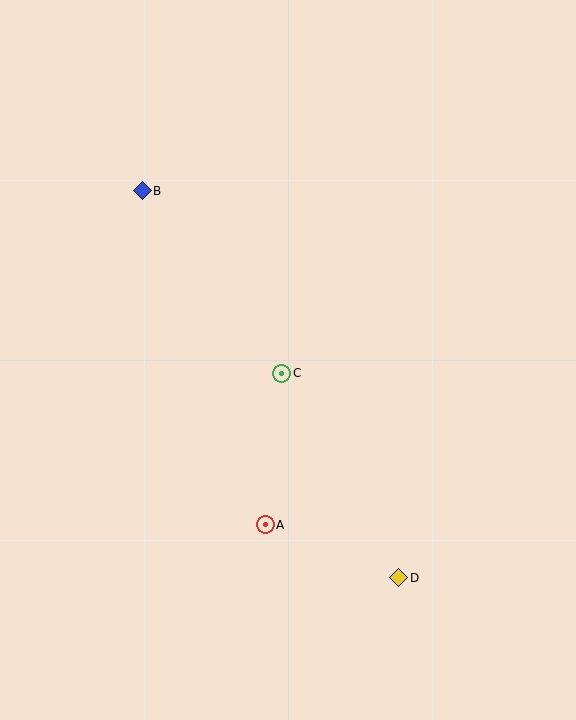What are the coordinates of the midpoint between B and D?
The midpoint between B and D is at (270, 384).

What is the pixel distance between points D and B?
The distance between D and B is 464 pixels.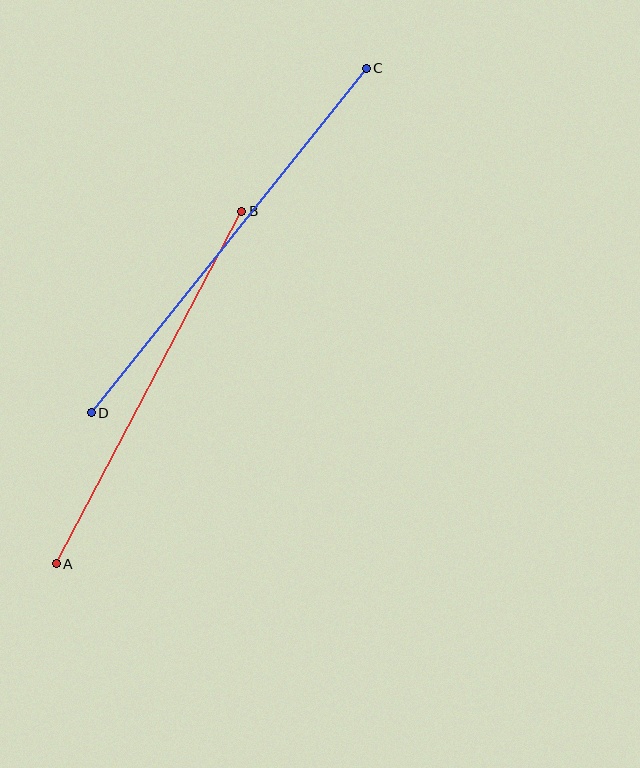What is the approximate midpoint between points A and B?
The midpoint is at approximately (149, 387) pixels.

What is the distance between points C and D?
The distance is approximately 441 pixels.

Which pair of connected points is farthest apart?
Points C and D are farthest apart.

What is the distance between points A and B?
The distance is approximately 398 pixels.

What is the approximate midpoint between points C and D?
The midpoint is at approximately (229, 240) pixels.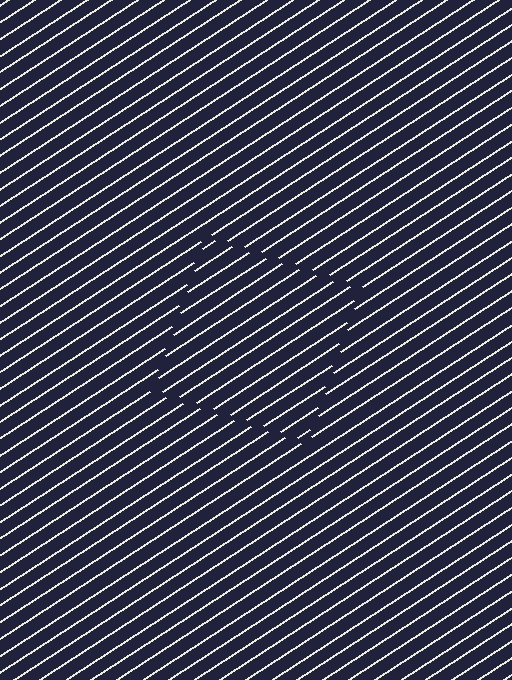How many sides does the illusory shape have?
4 sides — the line-ends trace a square.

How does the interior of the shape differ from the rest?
The interior of the shape contains the same grating, shifted by half a period — the contour is defined by the phase discontinuity where line-ends from the inner and outer gratings abut.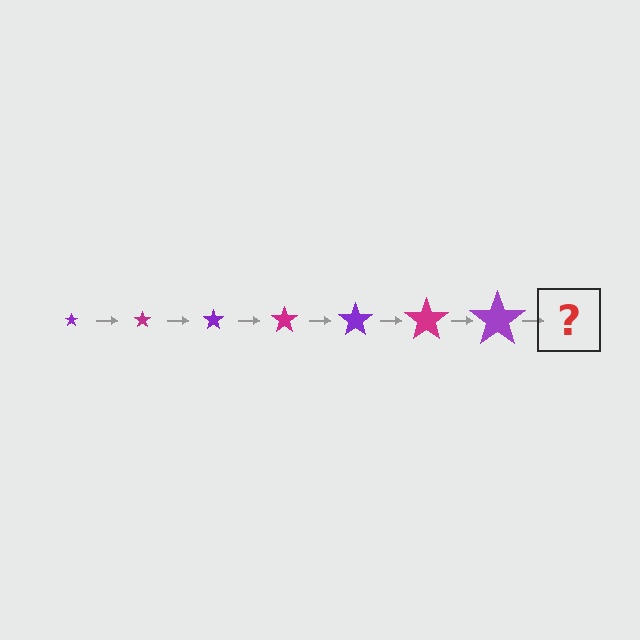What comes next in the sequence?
The next element should be a magenta star, larger than the previous one.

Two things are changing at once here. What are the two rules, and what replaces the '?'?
The two rules are that the star grows larger each step and the color cycles through purple and magenta. The '?' should be a magenta star, larger than the previous one.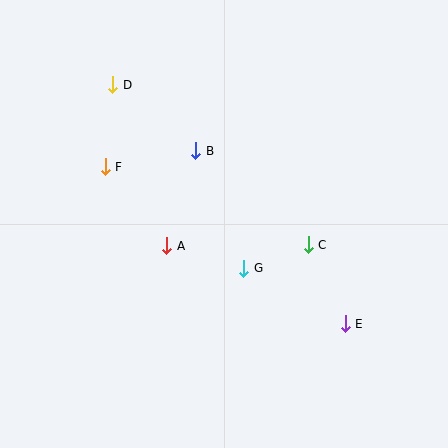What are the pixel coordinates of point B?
Point B is at (196, 151).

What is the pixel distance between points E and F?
The distance between E and F is 287 pixels.